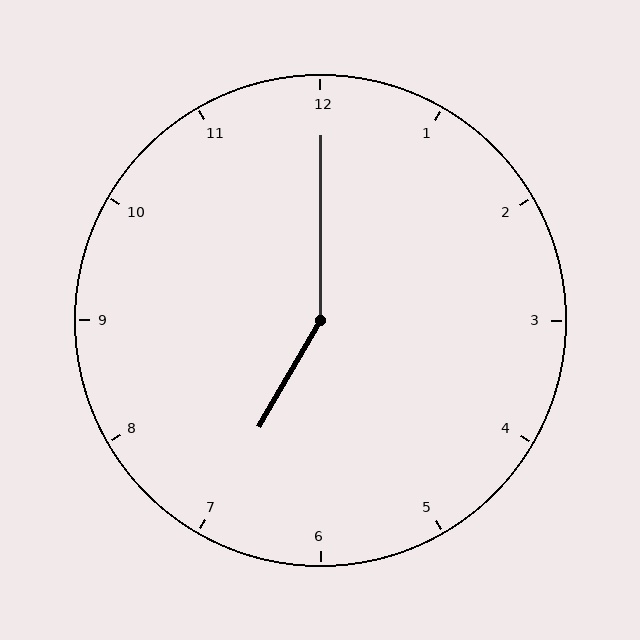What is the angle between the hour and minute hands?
Approximately 150 degrees.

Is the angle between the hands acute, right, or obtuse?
It is obtuse.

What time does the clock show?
7:00.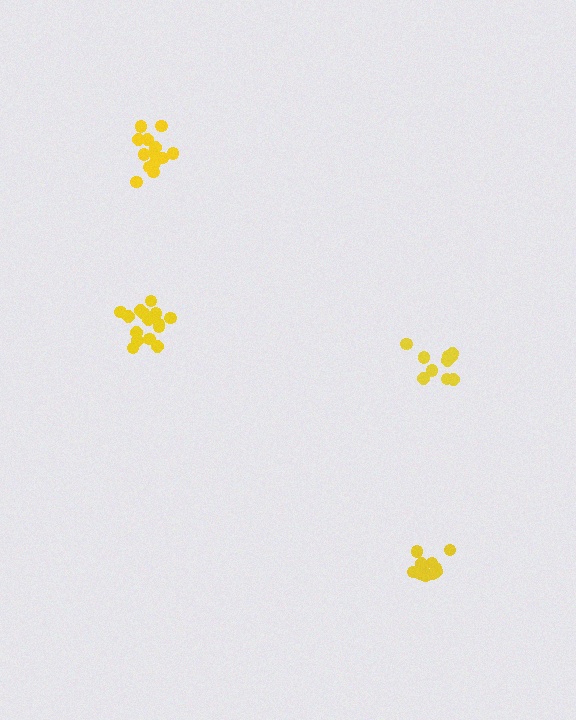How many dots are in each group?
Group 1: 10 dots, Group 2: 13 dots, Group 3: 15 dots, Group 4: 11 dots (49 total).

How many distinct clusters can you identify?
There are 4 distinct clusters.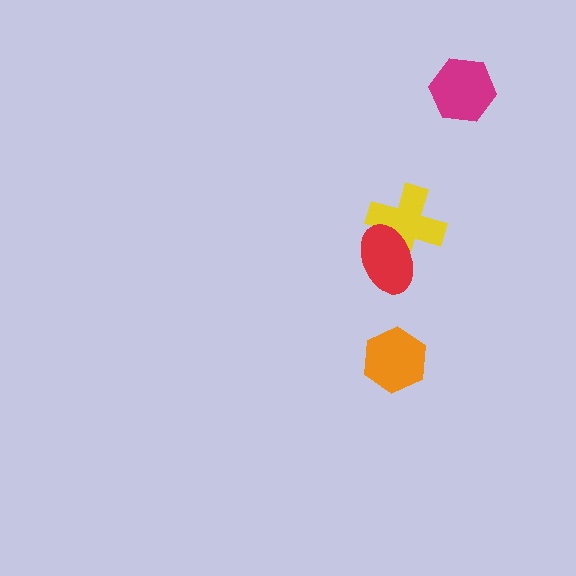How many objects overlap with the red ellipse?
1 object overlaps with the red ellipse.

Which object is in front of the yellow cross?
The red ellipse is in front of the yellow cross.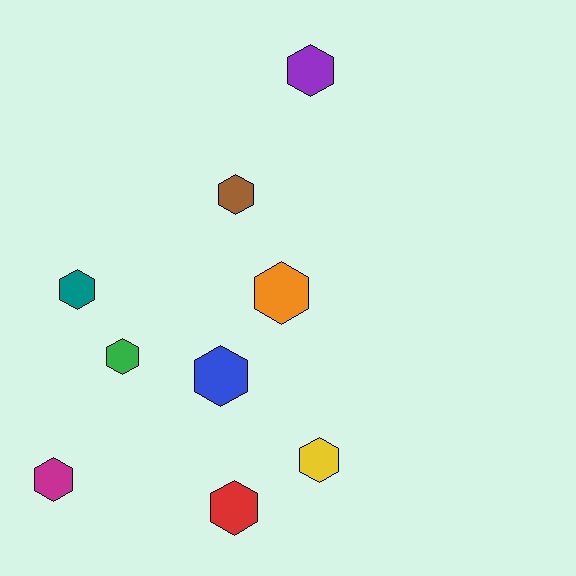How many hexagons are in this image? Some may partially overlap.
There are 9 hexagons.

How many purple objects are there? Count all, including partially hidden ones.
There is 1 purple object.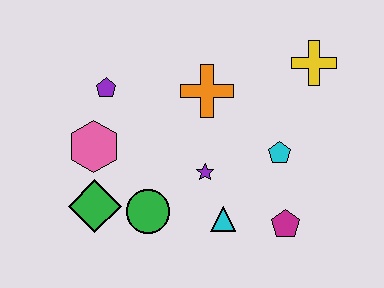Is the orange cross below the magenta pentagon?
No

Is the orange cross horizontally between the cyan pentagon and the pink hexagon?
Yes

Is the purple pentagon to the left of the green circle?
Yes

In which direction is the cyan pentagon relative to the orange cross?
The cyan pentagon is to the right of the orange cross.